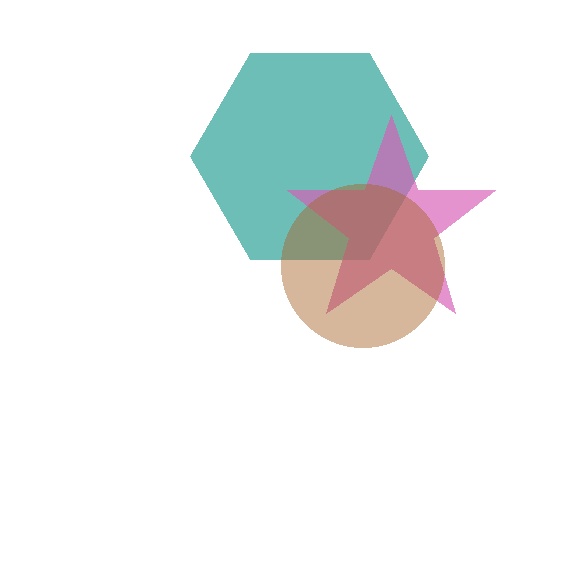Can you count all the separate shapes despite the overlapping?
Yes, there are 3 separate shapes.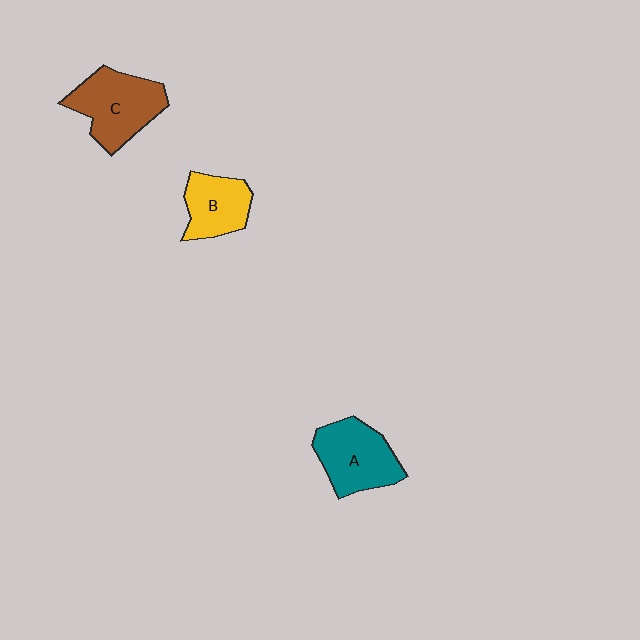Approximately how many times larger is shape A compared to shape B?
Approximately 1.3 times.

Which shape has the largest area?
Shape C (brown).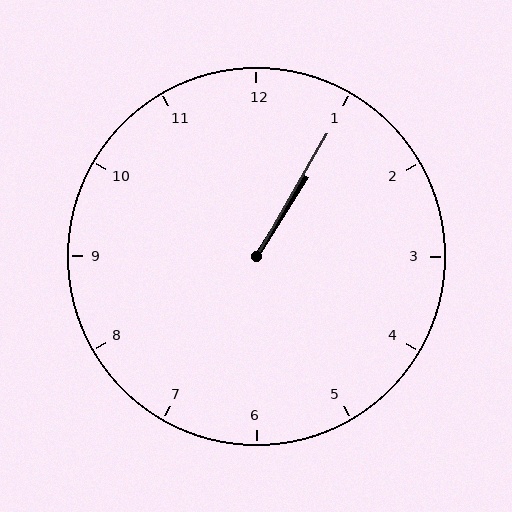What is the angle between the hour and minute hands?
Approximately 2 degrees.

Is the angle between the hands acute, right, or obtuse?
It is acute.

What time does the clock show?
1:05.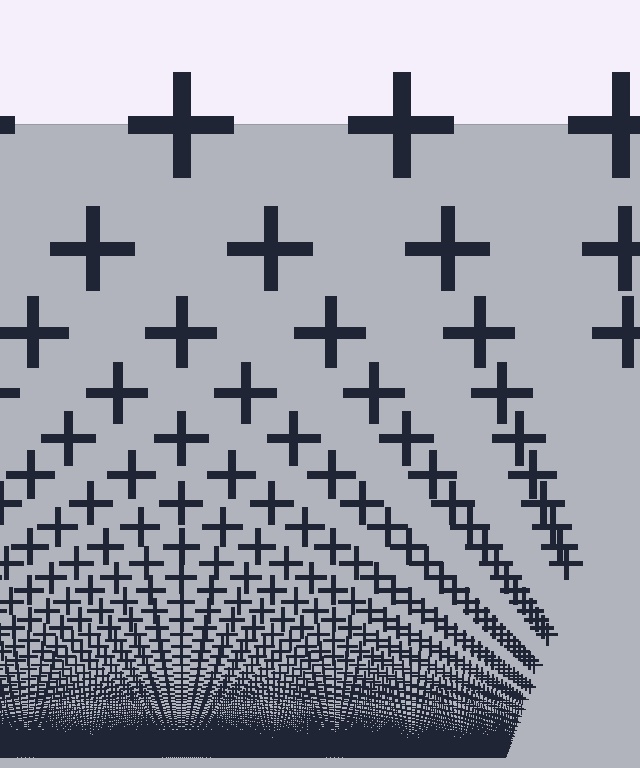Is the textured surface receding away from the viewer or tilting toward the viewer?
The surface appears to tilt toward the viewer. Texture elements get larger and sparser toward the top.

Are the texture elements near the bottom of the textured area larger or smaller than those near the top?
Smaller. The gradient is inverted — elements near the bottom are smaller and denser.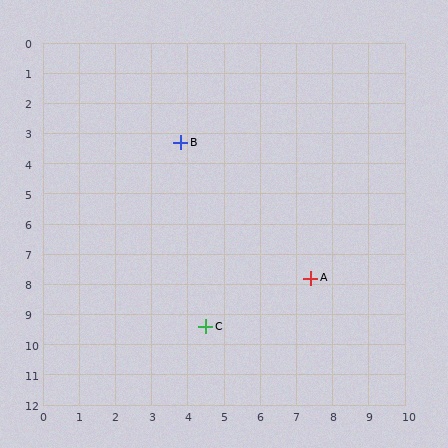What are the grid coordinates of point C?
Point C is at approximately (4.5, 9.4).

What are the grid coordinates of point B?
Point B is at approximately (3.8, 3.3).